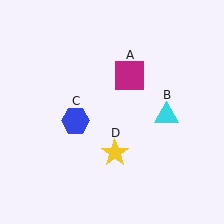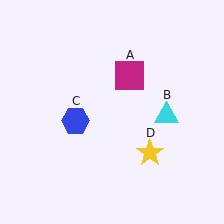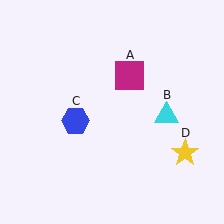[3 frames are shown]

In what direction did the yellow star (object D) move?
The yellow star (object D) moved right.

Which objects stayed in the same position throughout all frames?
Magenta square (object A) and cyan triangle (object B) and blue hexagon (object C) remained stationary.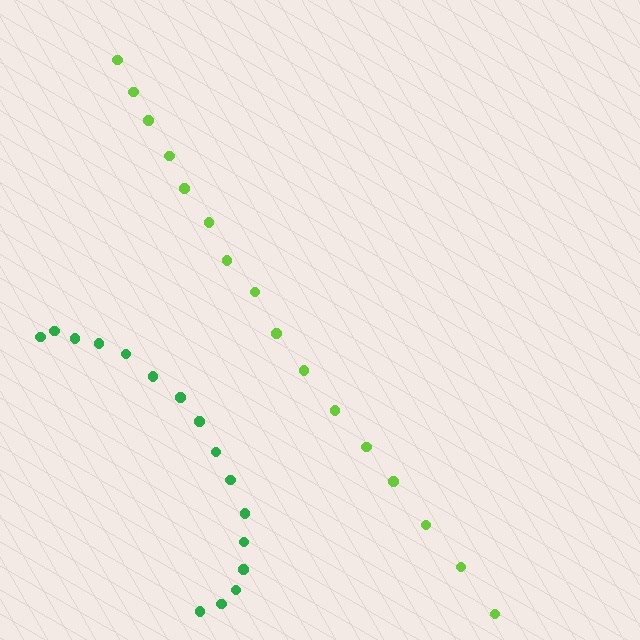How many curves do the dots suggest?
There are 2 distinct paths.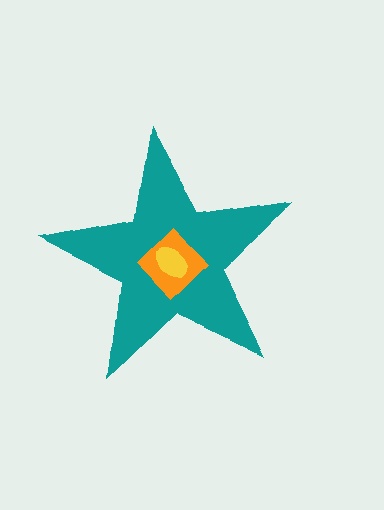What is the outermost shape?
The teal star.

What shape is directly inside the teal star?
The orange diamond.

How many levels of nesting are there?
3.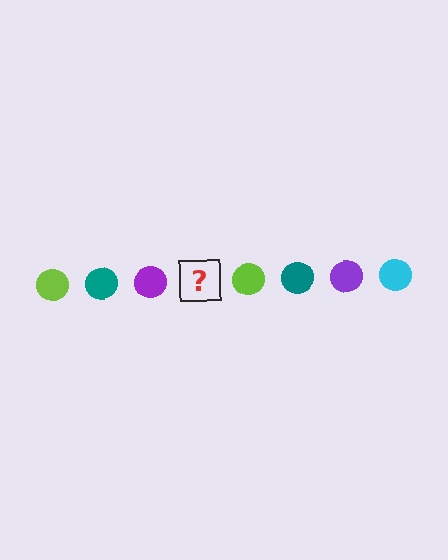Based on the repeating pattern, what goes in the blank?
The blank should be a cyan circle.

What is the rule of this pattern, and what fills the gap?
The rule is that the pattern cycles through lime, teal, purple, cyan circles. The gap should be filled with a cyan circle.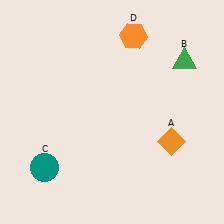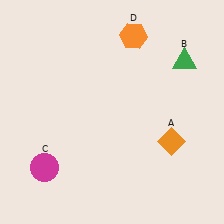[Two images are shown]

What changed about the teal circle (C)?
In Image 1, C is teal. In Image 2, it changed to magenta.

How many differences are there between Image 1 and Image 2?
There is 1 difference between the two images.